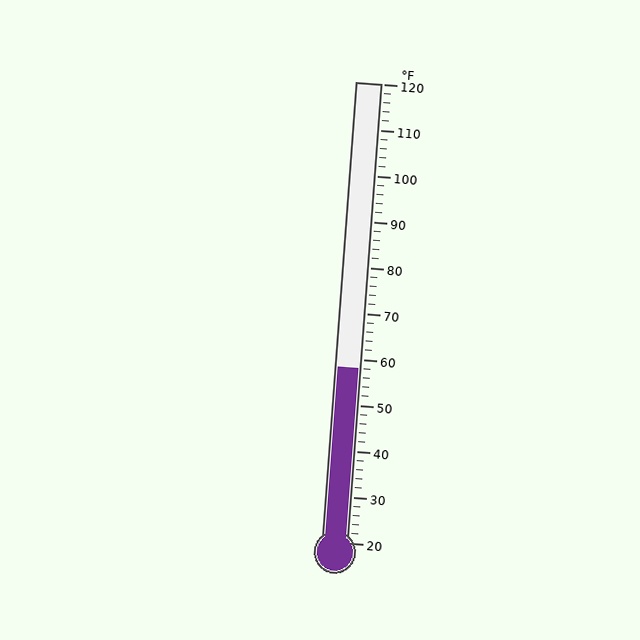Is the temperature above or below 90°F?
The temperature is below 90°F.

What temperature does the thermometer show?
The thermometer shows approximately 58°F.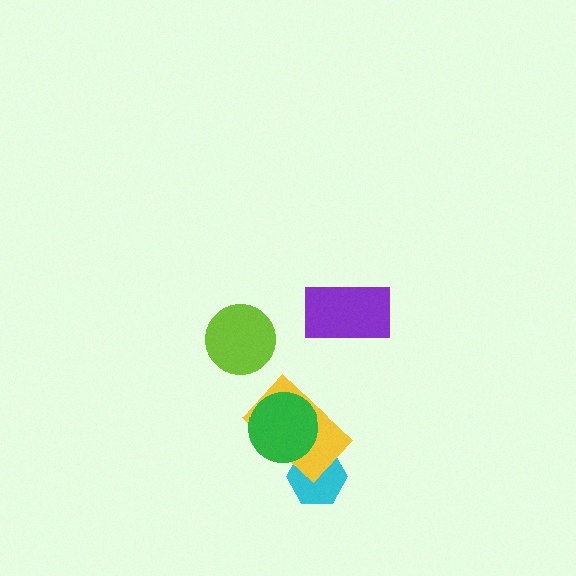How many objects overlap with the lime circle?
0 objects overlap with the lime circle.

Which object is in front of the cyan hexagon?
The yellow rectangle is in front of the cyan hexagon.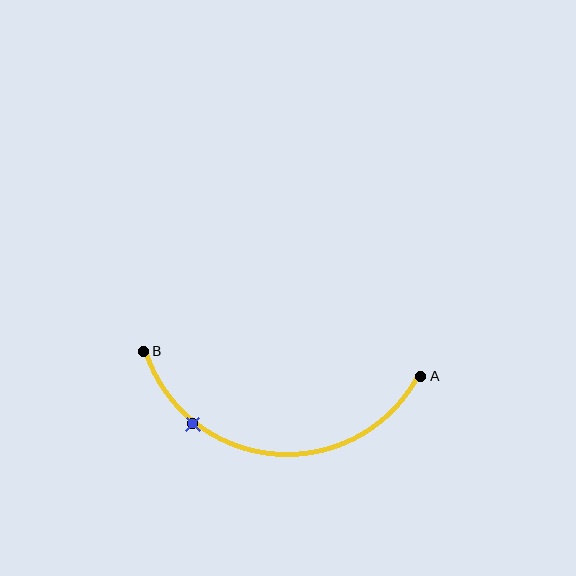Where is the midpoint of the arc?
The arc midpoint is the point on the curve farthest from the straight line joining A and B. It sits below that line.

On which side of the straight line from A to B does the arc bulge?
The arc bulges below the straight line connecting A and B.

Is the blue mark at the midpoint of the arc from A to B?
No. The blue mark lies on the arc but is closer to endpoint B. The arc midpoint would be at the point on the curve equidistant along the arc from both A and B.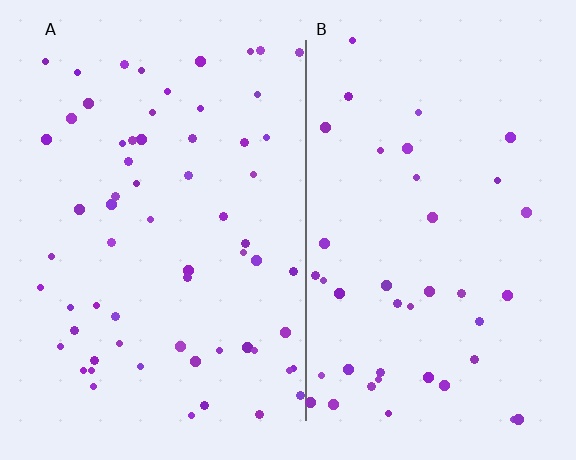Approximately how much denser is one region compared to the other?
Approximately 1.5× — region A over region B.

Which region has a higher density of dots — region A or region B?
A (the left).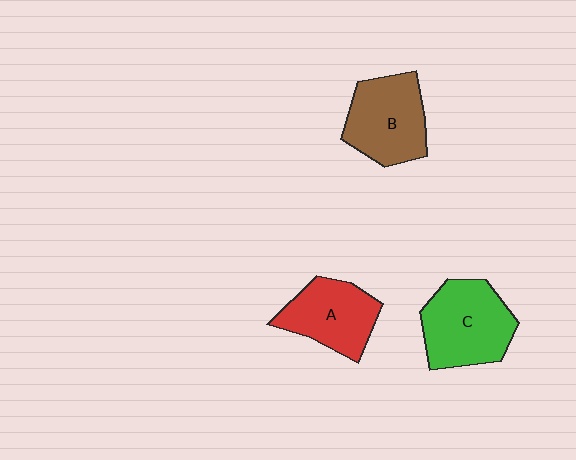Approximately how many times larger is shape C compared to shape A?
Approximately 1.2 times.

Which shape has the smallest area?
Shape A (red).